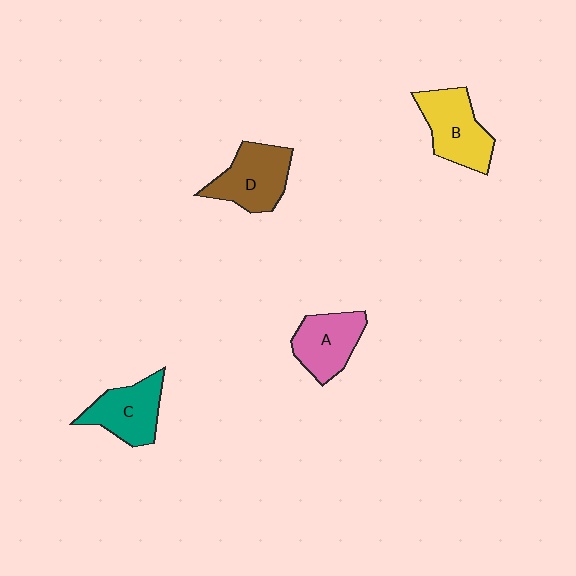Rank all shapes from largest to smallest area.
From largest to smallest: B (yellow), D (brown), C (teal), A (pink).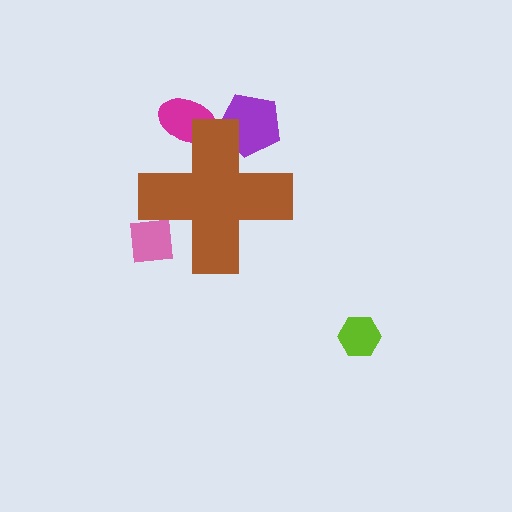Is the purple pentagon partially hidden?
Yes, the purple pentagon is partially hidden behind the brown cross.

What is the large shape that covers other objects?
A brown cross.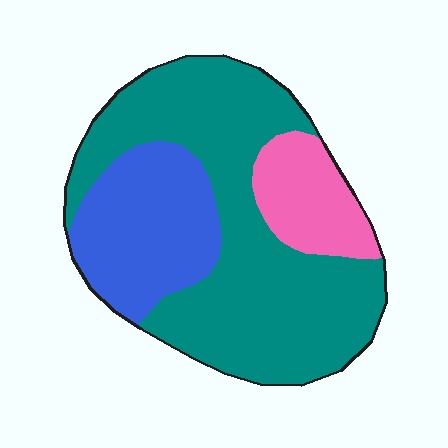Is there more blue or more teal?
Teal.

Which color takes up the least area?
Pink, at roughly 15%.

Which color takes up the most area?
Teal, at roughly 60%.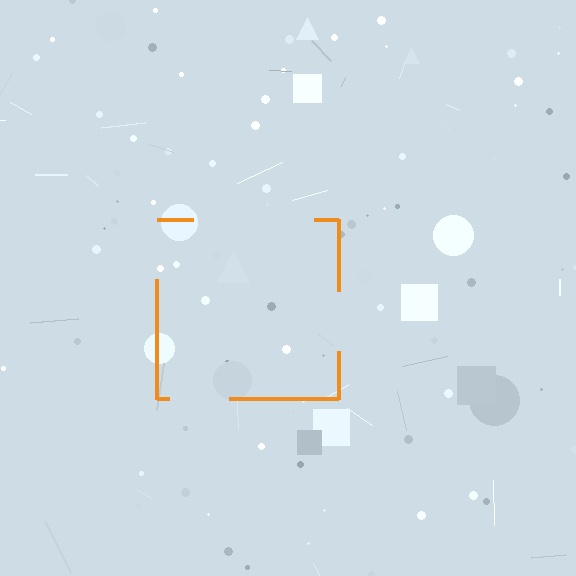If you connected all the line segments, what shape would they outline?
They would outline a square.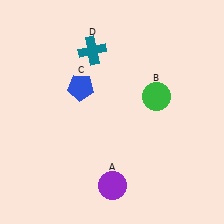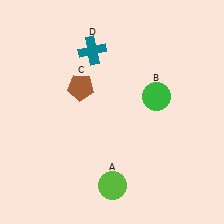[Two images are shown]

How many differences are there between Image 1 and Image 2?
There are 2 differences between the two images.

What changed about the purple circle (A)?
In Image 1, A is purple. In Image 2, it changed to lime.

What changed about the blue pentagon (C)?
In Image 1, C is blue. In Image 2, it changed to brown.